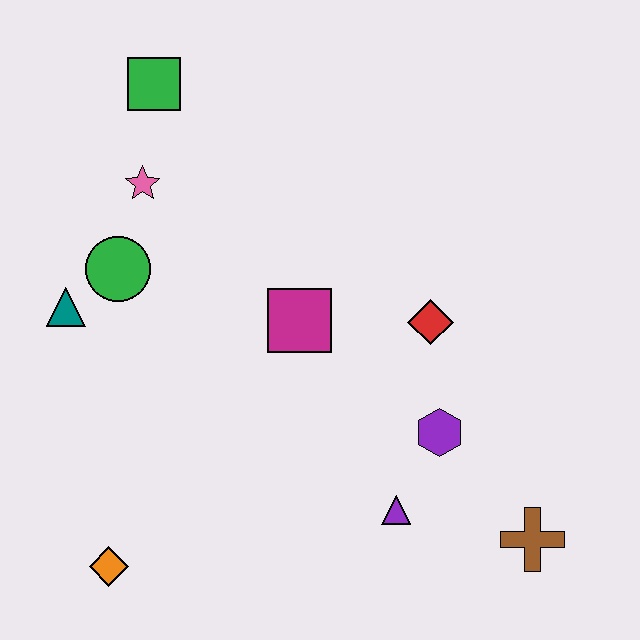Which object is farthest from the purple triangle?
The green square is farthest from the purple triangle.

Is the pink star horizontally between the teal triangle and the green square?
Yes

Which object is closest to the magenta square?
The red diamond is closest to the magenta square.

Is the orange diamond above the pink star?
No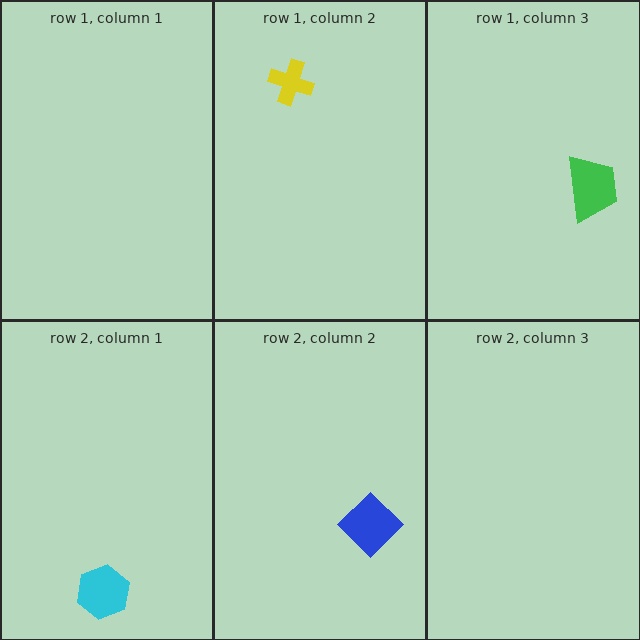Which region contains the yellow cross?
The row 1, column 2 region.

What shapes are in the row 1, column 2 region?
The yellow cross.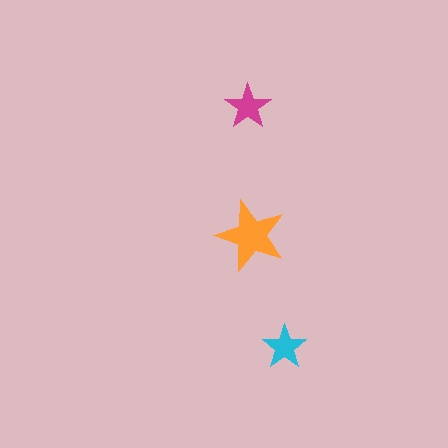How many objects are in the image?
There are 3 objects in the image.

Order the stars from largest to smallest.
the orange one, the magenta one, the cyan one.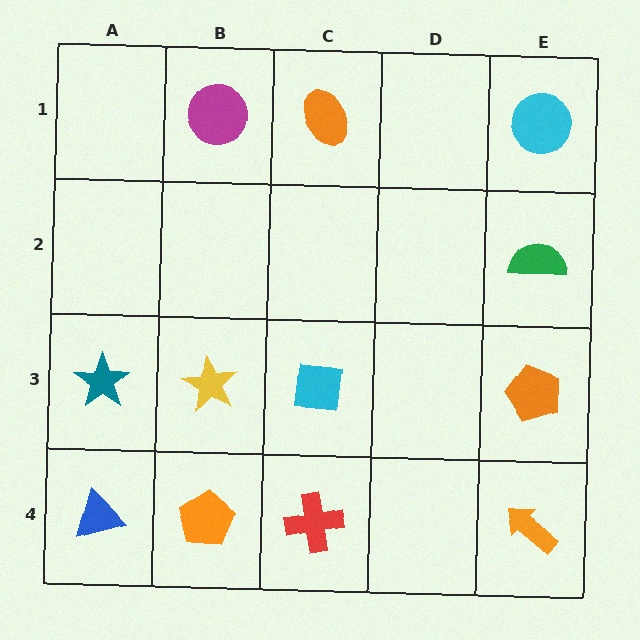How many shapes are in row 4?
4 shapes.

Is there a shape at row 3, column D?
No, that cell is empty.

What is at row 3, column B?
A yellow star.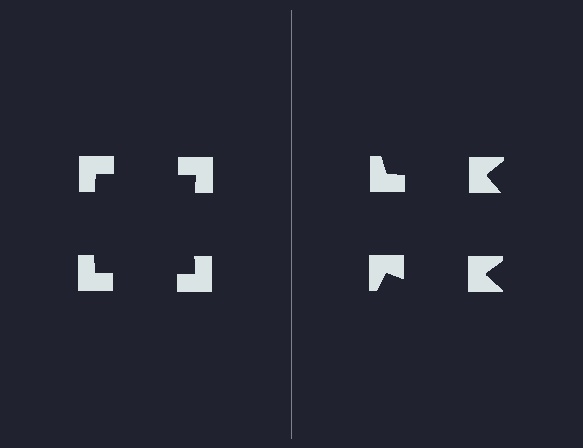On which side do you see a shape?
An illusory square appears on the left side. On the right side the wedge cuts are rotated, so no coherent shape forms.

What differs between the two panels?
The notched squares are positioned identically on both sides; only the wedge orientations differ. On the left they align to a square; on the right they are misaligned.